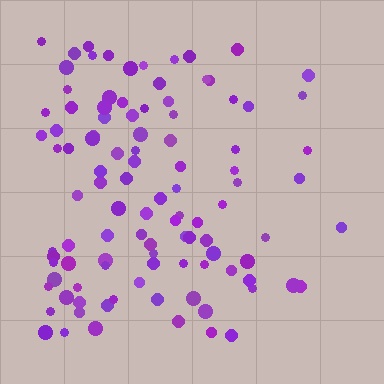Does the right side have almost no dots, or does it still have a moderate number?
Still a moderate number, just noticeably fewer than the left.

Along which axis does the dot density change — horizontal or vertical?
Horizontal.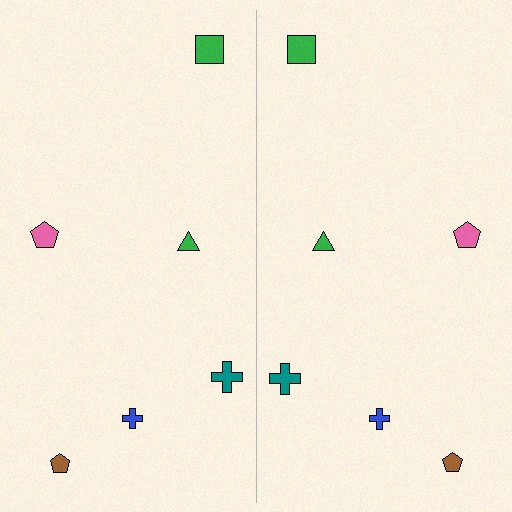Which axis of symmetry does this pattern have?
The pattern has a vertical axis of symmetry running through the center of the image.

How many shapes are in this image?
There are 12 shapes in this image.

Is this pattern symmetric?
Yes, this pattern has bilateral (reflection) symmetry.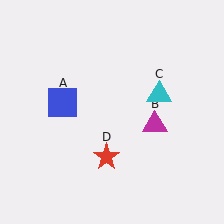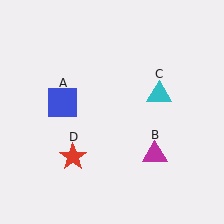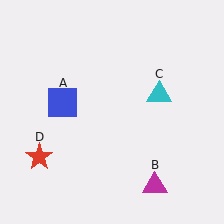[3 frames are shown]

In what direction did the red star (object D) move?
The red star (object D) moved left.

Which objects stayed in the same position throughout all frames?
Blue square (object A) and cyan triangle (object C) remained stationary.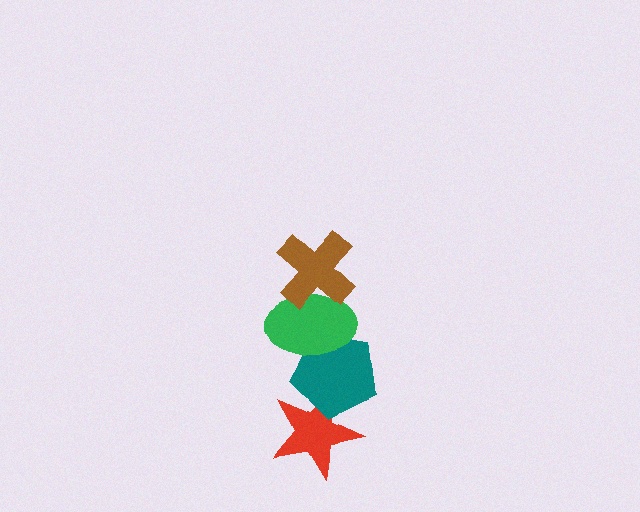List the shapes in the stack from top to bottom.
From top to bottom: the brown cross, the green ellipse, the teal pentagon, the red star.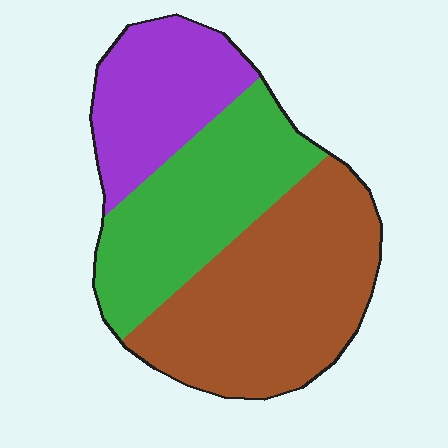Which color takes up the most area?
Brown, at roughly 45%.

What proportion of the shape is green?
Green takes up about one third (1/3) of the shape.